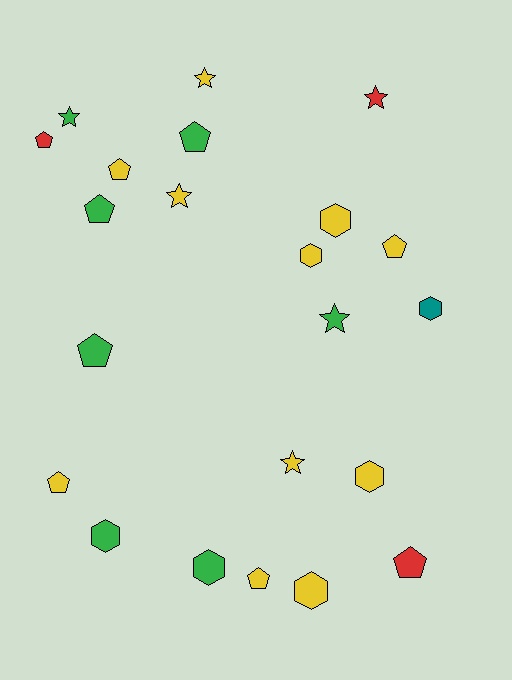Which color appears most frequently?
Yellow, with 11 objects.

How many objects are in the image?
There are 22 objects.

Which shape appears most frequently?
Pentagon, with 9 objects.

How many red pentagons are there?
There are 2 red pentagons.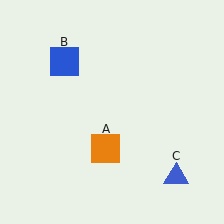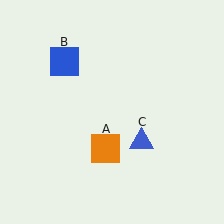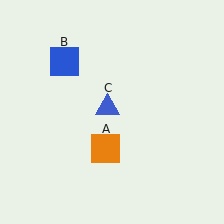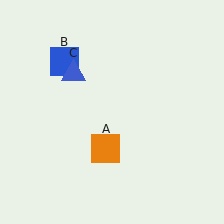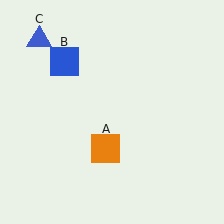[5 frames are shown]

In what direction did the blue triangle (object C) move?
The blue triangle (object C) moved up and to the left.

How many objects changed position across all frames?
1 object changed position: blue triangle (object C).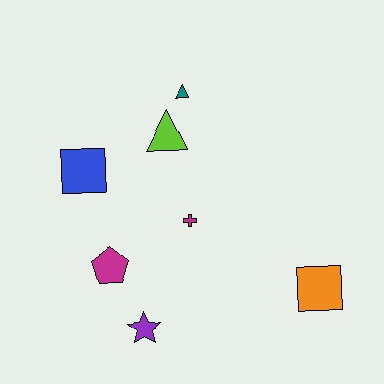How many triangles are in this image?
There are 2 triangles.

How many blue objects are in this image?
There is 1 blue object.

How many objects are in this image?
There are 7 objects.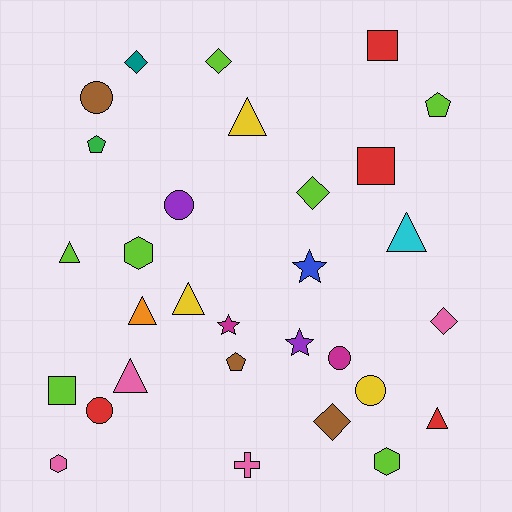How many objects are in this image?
There are 30 objects.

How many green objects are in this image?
There is 1 green object.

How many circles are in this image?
There are 5 circles.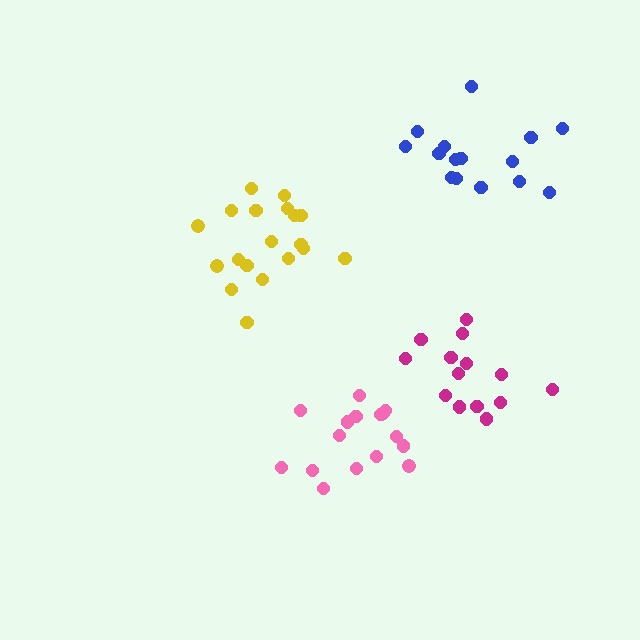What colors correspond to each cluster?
The clusters are colored: magenta, pink, yellow, blue.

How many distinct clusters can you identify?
There are 4 distinct clusters.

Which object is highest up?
The blue cluster is topmost.